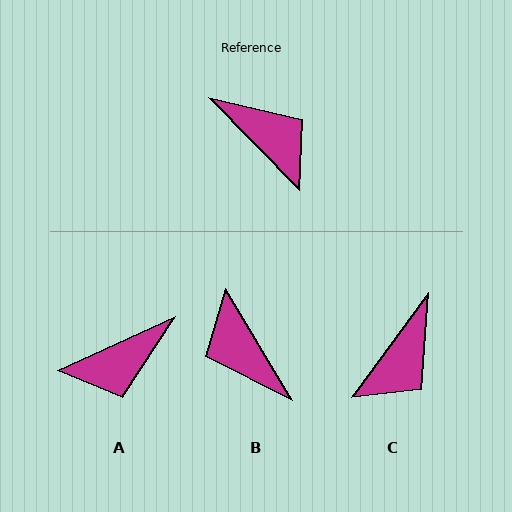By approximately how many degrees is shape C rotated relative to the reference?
Approximately 81 degrees clockwise.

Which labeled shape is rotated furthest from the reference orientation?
B, about 166 degrees away.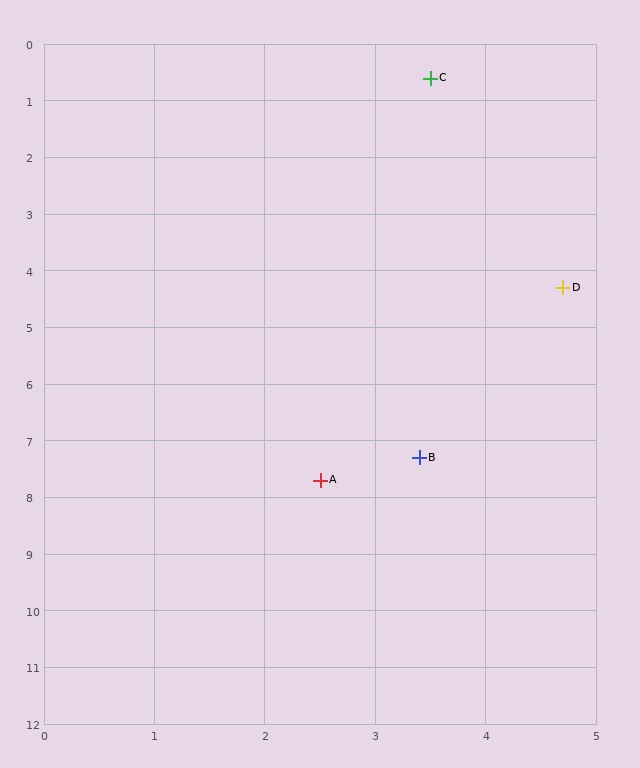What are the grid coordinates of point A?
Point A is at approximately (2.5, 7.7).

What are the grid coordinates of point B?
Point B is at approximately (3.4, 7.3).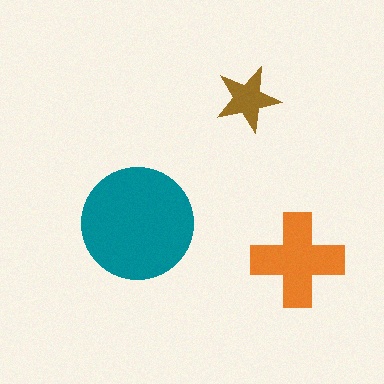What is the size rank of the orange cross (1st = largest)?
2nd.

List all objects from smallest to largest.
The brown star, the orange cross, the teal circle.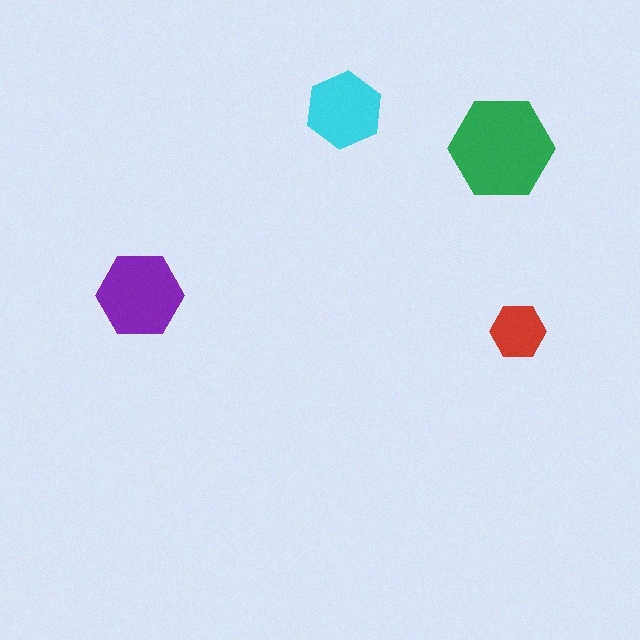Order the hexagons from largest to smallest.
the green one, the purple one, the cyan one, the red one.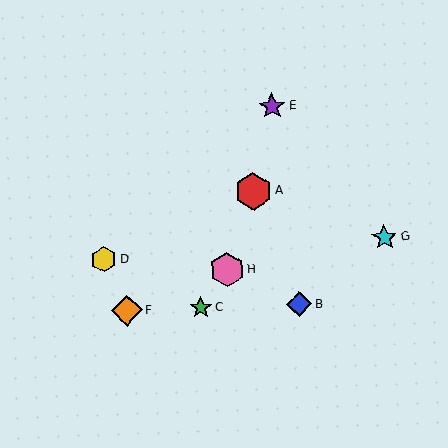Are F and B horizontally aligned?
Yes, both are at y≈310.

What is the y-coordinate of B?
Object B is at y≈304.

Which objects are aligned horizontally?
Objects B, C, F are aligned horizontally.